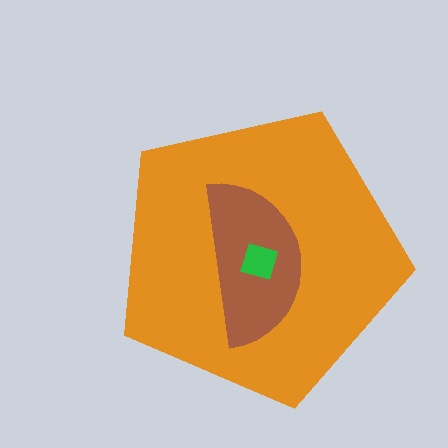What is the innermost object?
The green diamond.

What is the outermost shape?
The orange pentagon.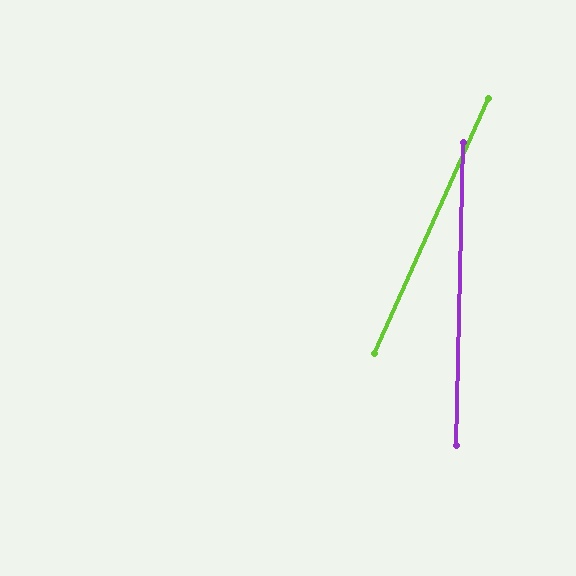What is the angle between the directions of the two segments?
Approximately 23 degrees.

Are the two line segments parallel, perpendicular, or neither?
Neither parallel nor perpendicular — they differ by about 23°.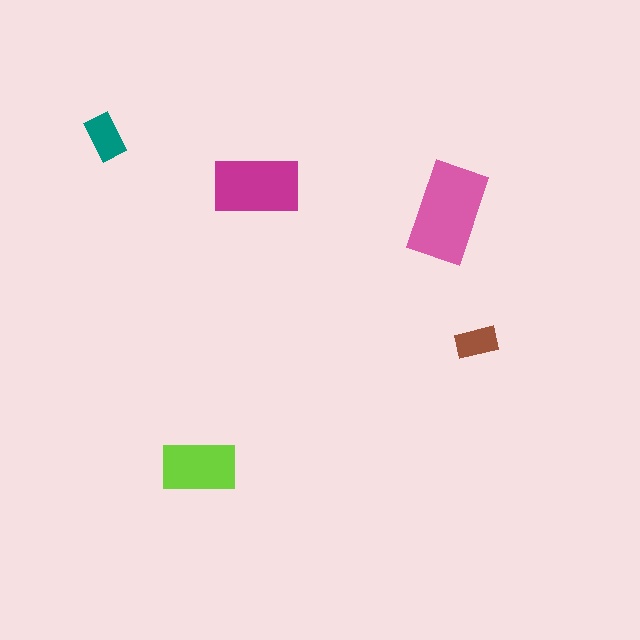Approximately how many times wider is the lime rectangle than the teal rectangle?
About 1.5 times wider.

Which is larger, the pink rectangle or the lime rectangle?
The pink one.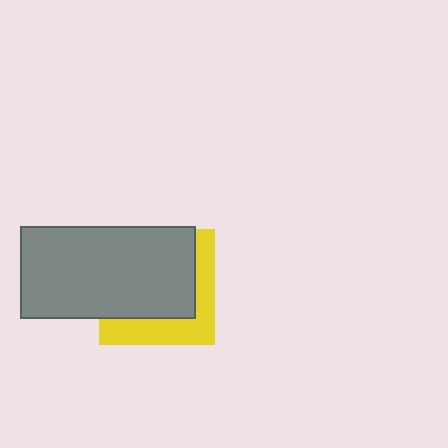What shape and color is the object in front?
The object in front is a gray rectangle.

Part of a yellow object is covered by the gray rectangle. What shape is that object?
It is a square.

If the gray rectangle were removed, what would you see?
You would see the complete yellow square.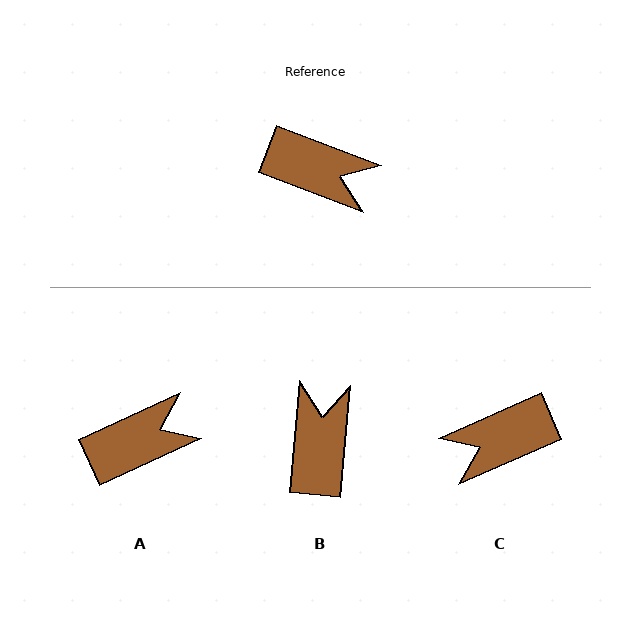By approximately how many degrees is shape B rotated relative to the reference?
Approximately 106 degrees counter-clockwise.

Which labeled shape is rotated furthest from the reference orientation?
C, about 135 degrees away.